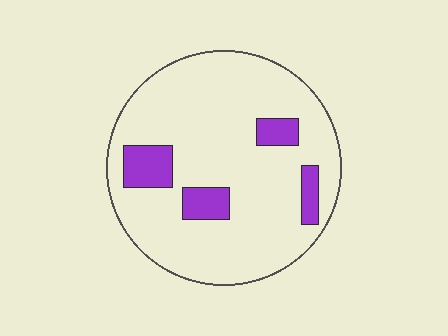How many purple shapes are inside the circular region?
4.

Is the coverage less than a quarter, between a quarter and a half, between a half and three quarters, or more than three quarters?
Less than a quarter.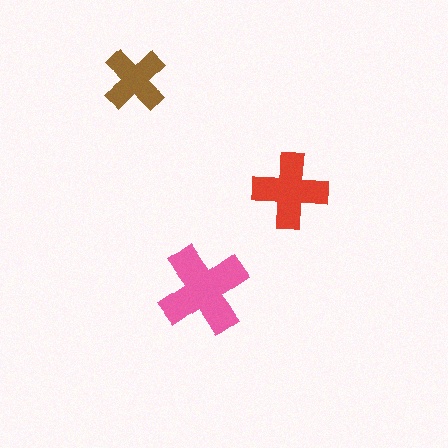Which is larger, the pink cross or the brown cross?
The pink one.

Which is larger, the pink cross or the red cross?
The pink one.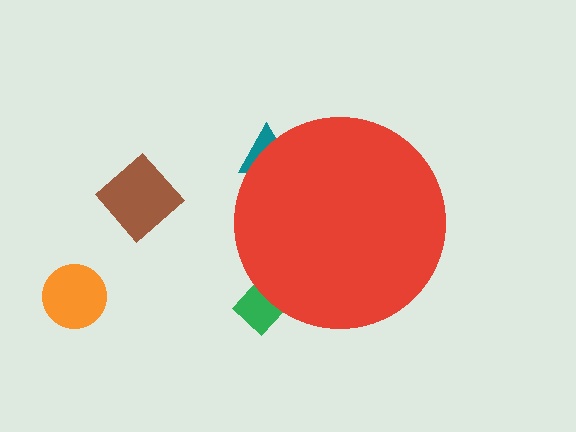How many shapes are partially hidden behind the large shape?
2 shapes are partially hidden.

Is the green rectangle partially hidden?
Yes, the green rectangle is partially hidden behind the red circle.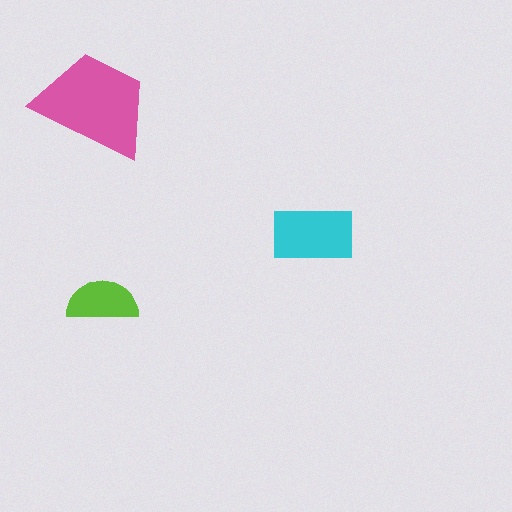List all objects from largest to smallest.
The pink trapezoid, the cyan rectangle, the lime semicircle.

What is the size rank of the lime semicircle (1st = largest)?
3rd.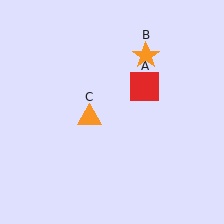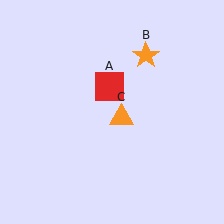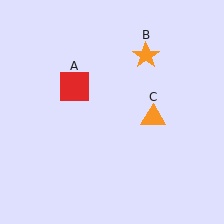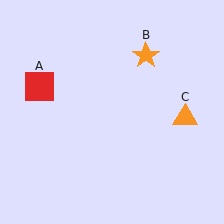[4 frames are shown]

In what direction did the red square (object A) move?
The red square (object A) moved left.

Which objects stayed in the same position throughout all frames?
Orange star (object B) remained stationary.